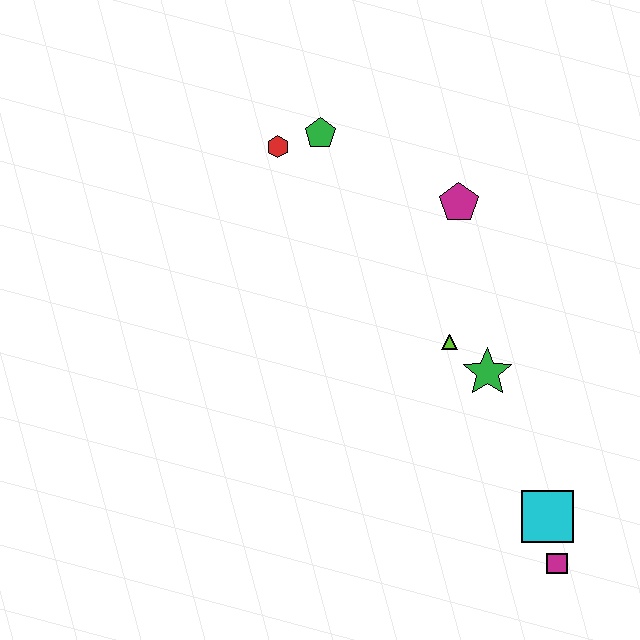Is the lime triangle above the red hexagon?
No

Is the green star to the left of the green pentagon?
No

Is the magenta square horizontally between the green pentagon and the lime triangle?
No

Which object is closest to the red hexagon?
The green pentagon is closest to the red hexagon.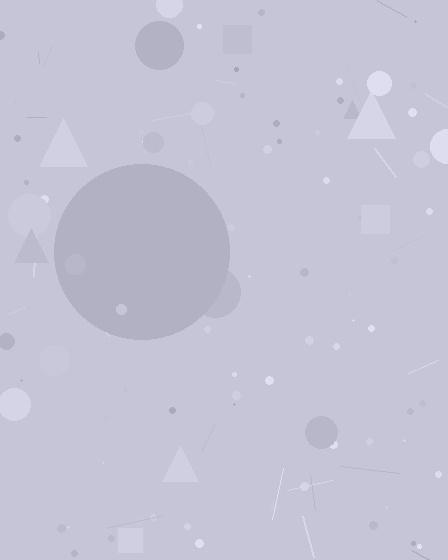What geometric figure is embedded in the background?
A circle is embedded in the background.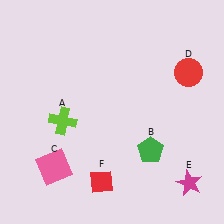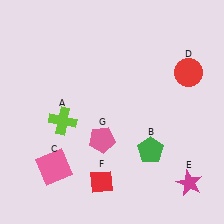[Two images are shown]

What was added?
A pink pentagon (G) was added in Image 2.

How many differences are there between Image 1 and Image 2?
There is 1 difference between the two images.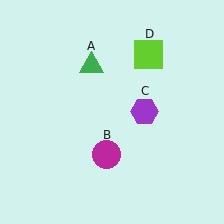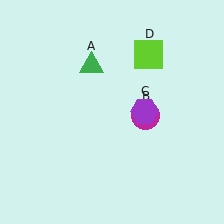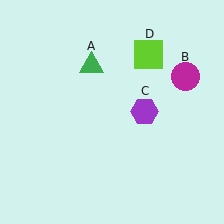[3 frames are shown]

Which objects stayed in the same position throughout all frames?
Green triangle (object A) and purple hexagon (object C) and lime square (object D) remained stationary.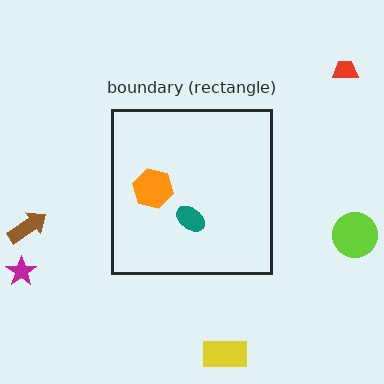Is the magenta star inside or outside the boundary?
Outside.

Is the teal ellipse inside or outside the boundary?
Inside.